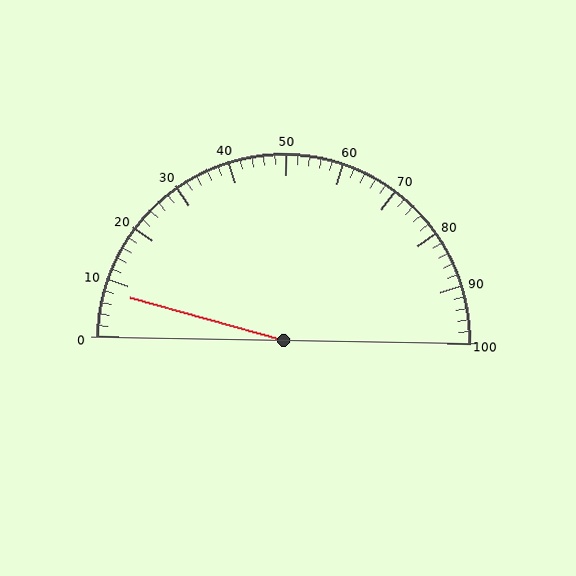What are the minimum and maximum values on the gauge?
The gauge ranges from 0 to 100.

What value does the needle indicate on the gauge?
The needle indicates approximately 8.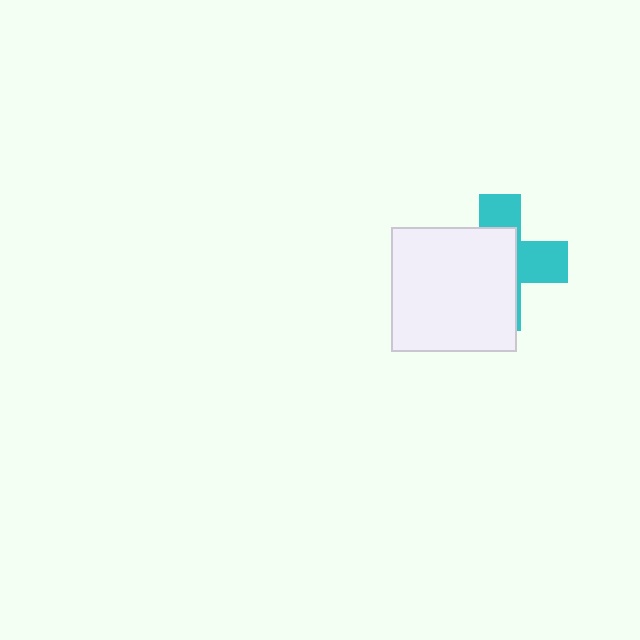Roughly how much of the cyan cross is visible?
A small part of it is visible (roughly 39%).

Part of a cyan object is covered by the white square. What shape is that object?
It is a cross.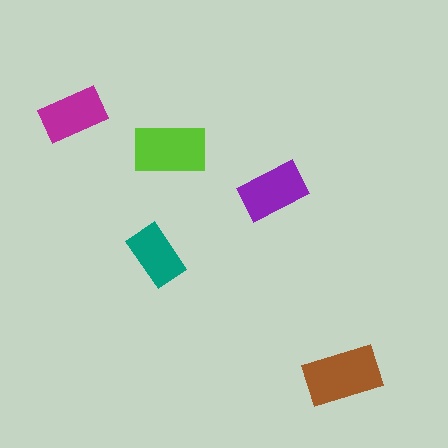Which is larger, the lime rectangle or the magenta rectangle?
The lime one.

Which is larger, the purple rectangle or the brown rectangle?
The brown one.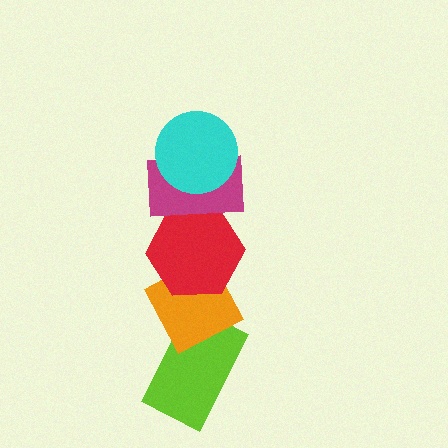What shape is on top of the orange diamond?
The red hexagon is on top of the orange diamond.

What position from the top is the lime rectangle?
The lime rectangle is 5th from the top.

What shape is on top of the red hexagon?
The magenta rectangle is on top of the red hexagon.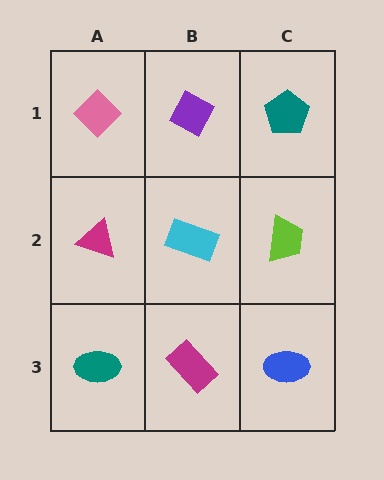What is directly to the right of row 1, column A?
A purple diamond.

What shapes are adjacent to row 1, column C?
A lime trapezoid (row 2, column C), a purple diamond (row 1, column B).